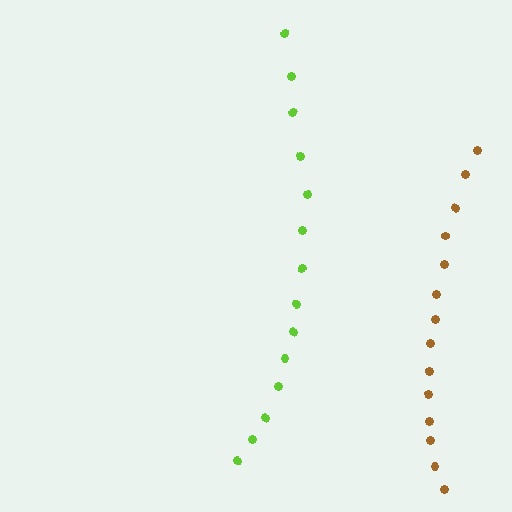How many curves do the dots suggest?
There are 2 distinct paths.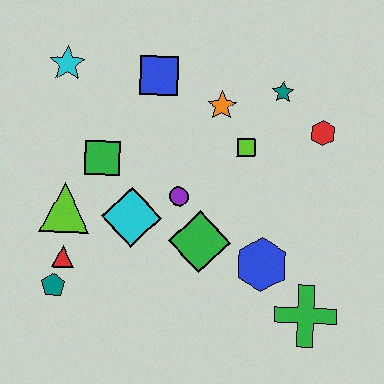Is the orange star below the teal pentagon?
No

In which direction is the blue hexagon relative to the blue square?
The blue hexagon is below the blue square.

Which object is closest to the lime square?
The orange star is closest to the lime square.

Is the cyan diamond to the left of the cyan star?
No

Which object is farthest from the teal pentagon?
The red hexagon is farthest from the teal pentagon.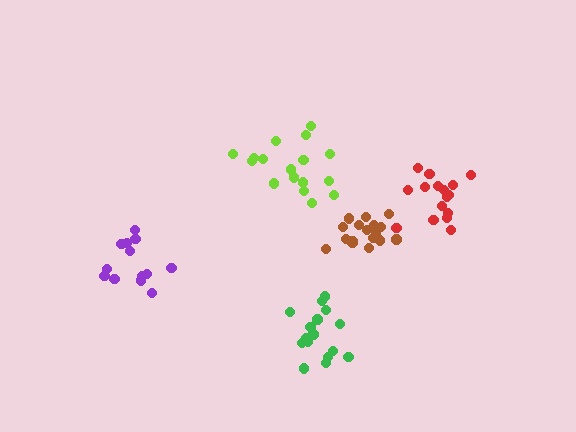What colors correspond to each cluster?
The clusters are colored: brown, red, lime, purple, green.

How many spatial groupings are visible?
There are 5 spatial groupings.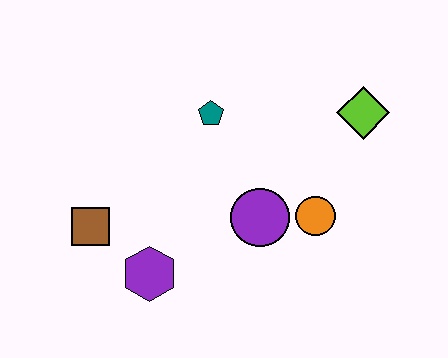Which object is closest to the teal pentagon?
The purple circle is closest to the teal pentagon.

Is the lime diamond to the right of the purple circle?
Yes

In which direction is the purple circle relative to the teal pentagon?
The purple circle is below the teal pentagon.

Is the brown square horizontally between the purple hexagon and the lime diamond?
No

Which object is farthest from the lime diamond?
The brown square is farthest from the lime diamond.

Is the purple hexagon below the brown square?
Yes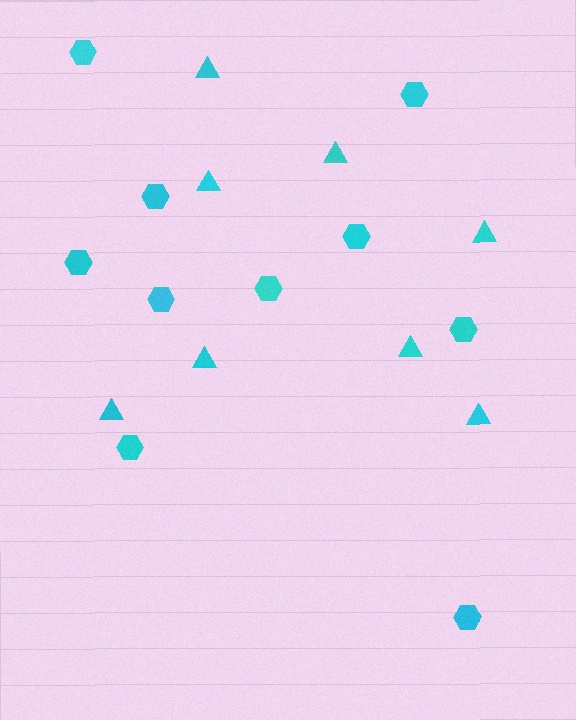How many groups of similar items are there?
There are 2 groups: one group of triangles (8) and one group of hexagons (10).